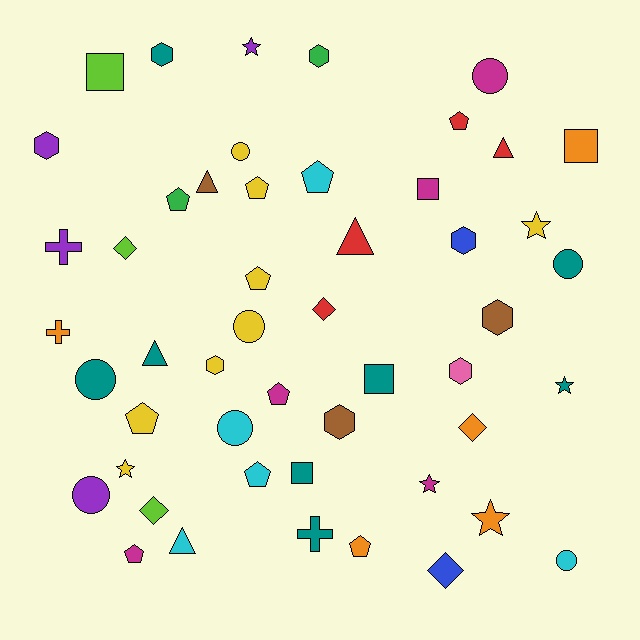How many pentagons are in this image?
There are 10 pentagons.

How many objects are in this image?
There are 50 objects.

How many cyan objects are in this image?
There are 5 cyan objects.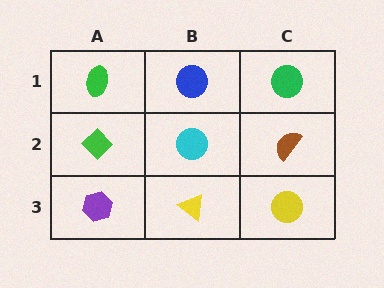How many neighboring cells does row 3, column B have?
3.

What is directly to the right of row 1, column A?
A blue circle.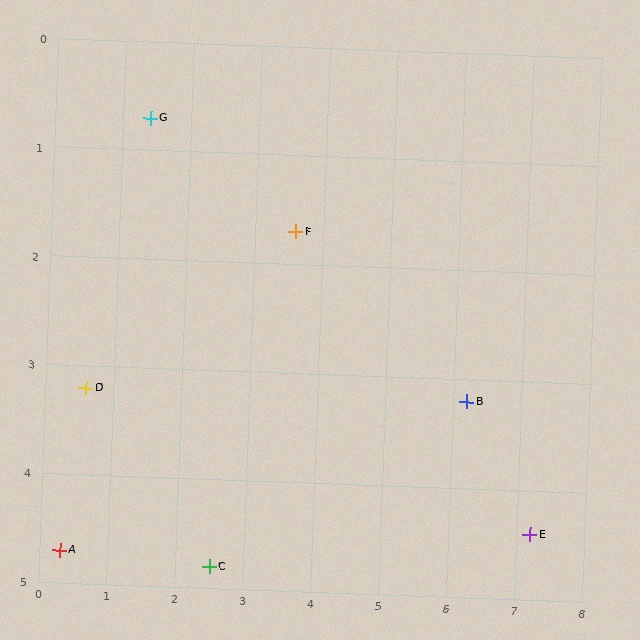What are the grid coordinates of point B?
Point B is at approximately (6.2, 3.2).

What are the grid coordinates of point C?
Point C is at approximately (2.5, 4.8).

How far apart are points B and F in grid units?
Points B and F are about 3.0 grid units apart.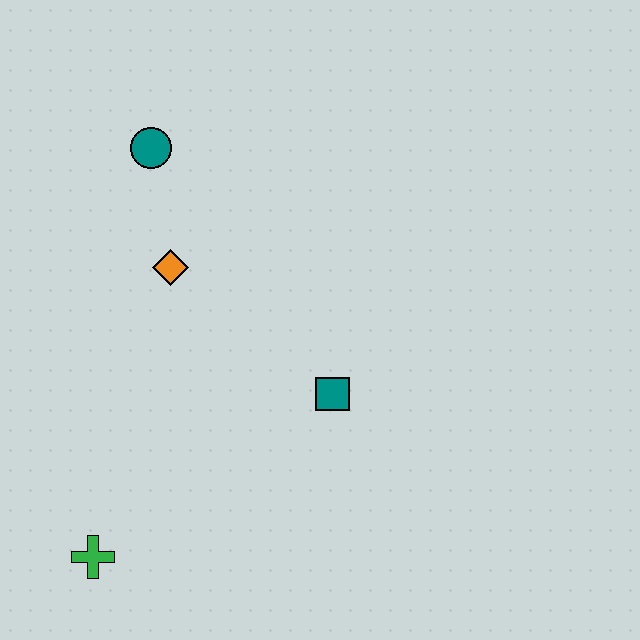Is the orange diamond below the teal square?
No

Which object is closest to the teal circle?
The orange diamond is closest to the teal circle.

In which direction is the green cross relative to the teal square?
The green cross is to the left of the teal square.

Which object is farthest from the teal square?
The teal circle is farthest from the teal square.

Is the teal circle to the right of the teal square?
No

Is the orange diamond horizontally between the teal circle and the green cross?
No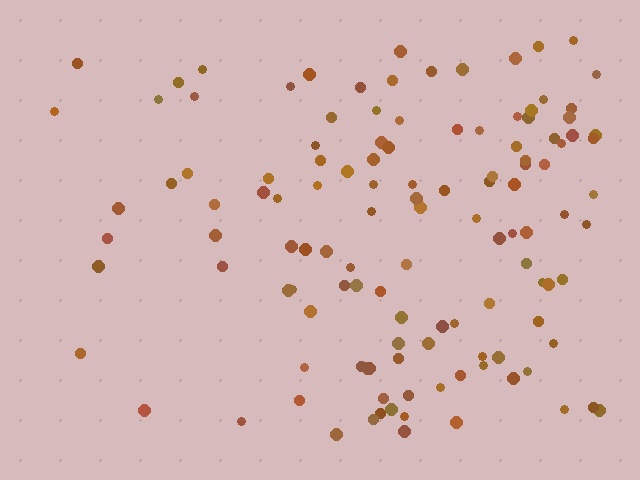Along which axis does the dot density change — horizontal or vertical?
Horizontal.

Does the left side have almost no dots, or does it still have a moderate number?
Still a moderate number, just noticeably fewer than the right.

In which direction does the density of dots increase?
From left to right, with the right side densest.